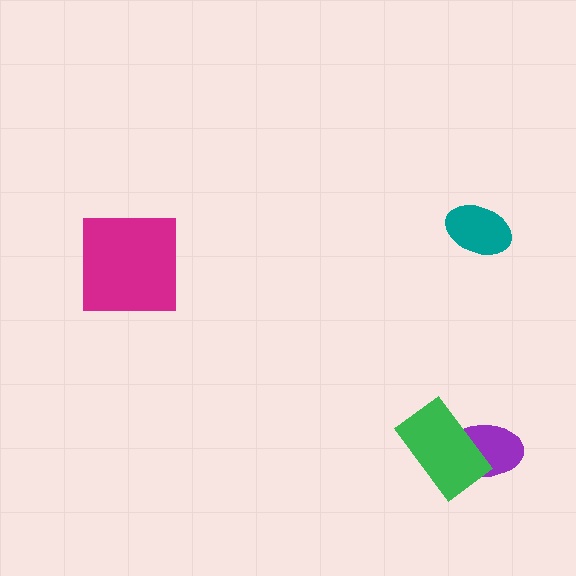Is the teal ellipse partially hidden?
No, no other shape covers it.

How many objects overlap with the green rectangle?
1 object overlaps with the green rectangle.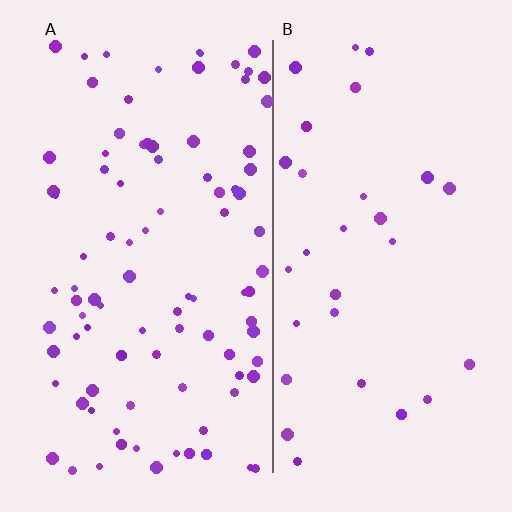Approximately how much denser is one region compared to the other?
Approximately 3.1× — region A over region B.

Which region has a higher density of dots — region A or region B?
A (the left).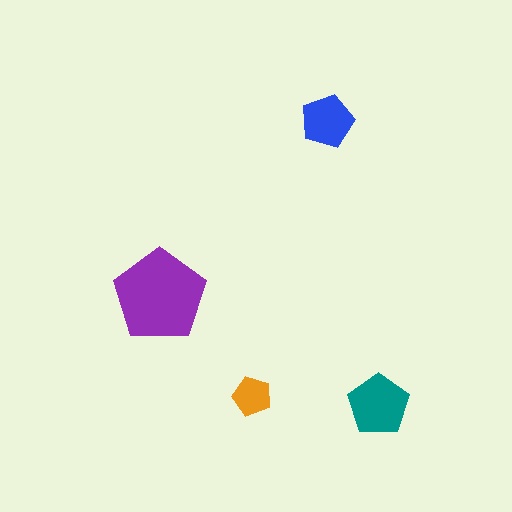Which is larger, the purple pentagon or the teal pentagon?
The purple one.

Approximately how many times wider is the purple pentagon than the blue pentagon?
About 1.5 times wider.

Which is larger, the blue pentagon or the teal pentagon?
The teal one.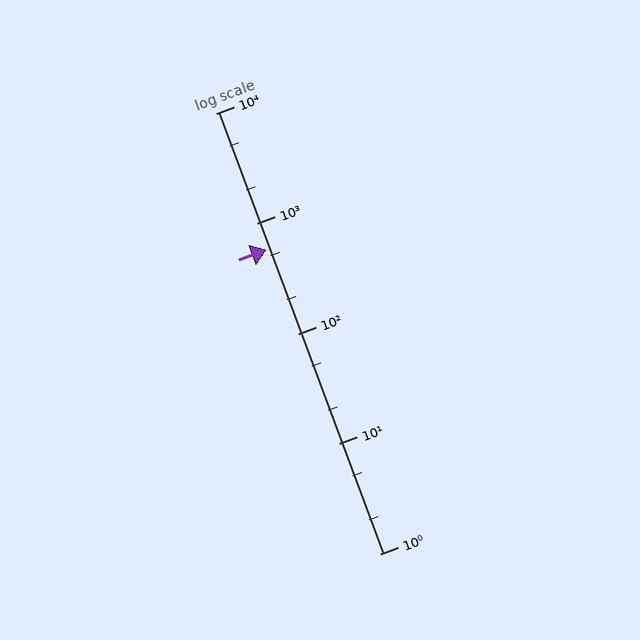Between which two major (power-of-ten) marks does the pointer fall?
The pointer is between 100 and 1000.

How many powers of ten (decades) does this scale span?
The scale spans 4 decades, from 1 to 10000.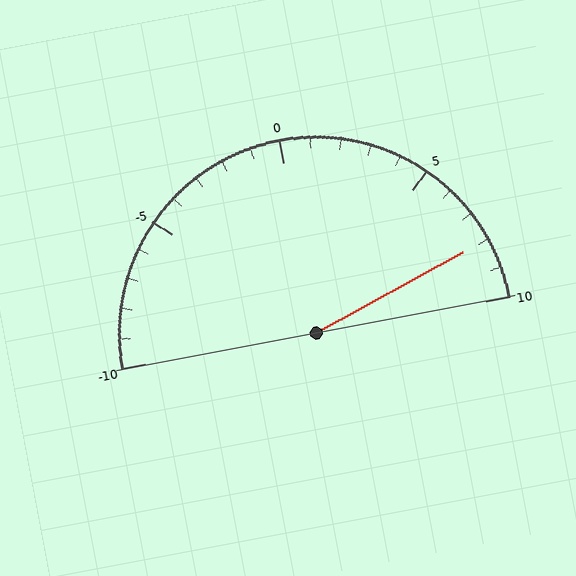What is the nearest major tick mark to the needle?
The nearest major tick mark is 10.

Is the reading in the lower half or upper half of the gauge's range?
The reading is in the upper half of the range (-10 to 10).